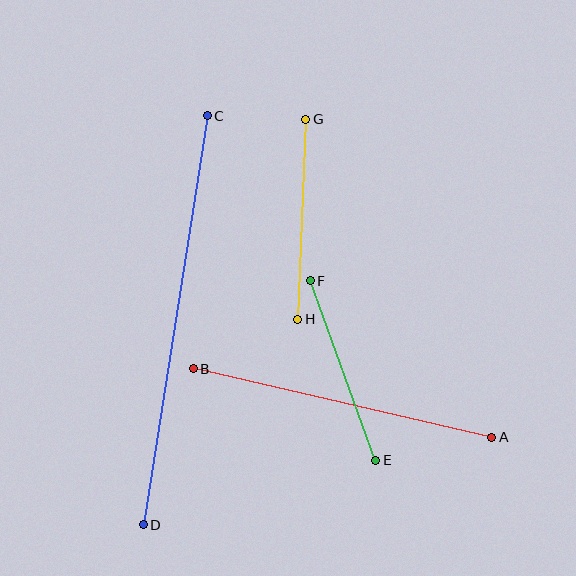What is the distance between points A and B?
The distance is approximately 307 pixels.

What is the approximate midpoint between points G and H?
The midpoint is at approximately (302, 219) pixels.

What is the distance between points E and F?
The distance is approximately 191 pixels.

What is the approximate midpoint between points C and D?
The midpoint is at approximately (175, 320) pixels.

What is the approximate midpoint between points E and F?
The midpoint is at approximately (343, 371) pixels.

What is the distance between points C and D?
The distance is approximately 414 pixels.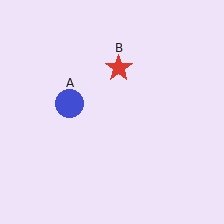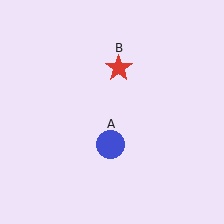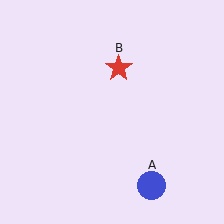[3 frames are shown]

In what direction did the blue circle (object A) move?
The blue circle (object A) moved down and to the right.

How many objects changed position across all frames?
1 object changed position: blue circle (object A).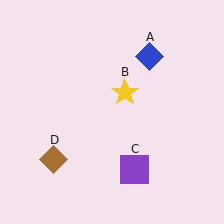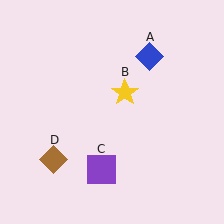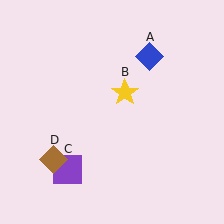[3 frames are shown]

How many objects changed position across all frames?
1 object changed position: purple square (object C).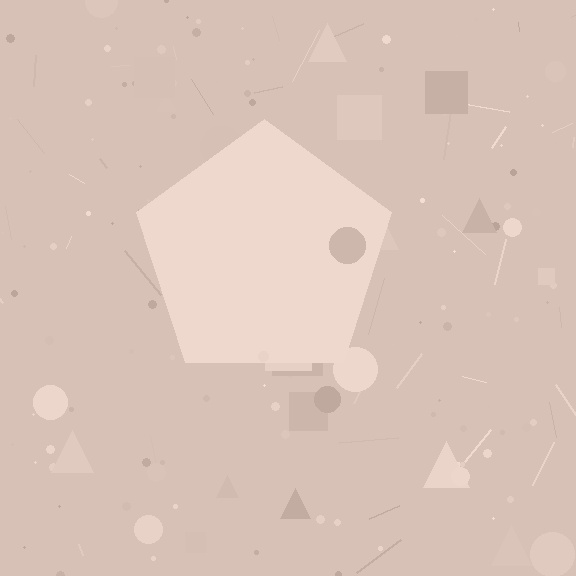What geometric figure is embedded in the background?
A pentagon is embedded in the background.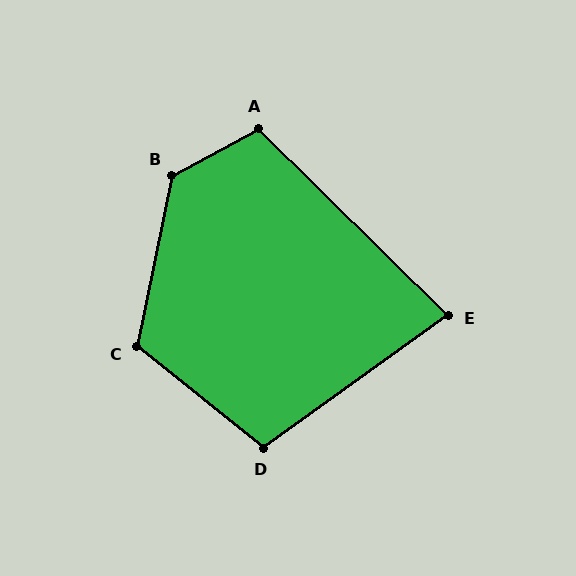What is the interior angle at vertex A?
Approximately 107 degrees (obtuse).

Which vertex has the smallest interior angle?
E, at approximately 80 degrees.